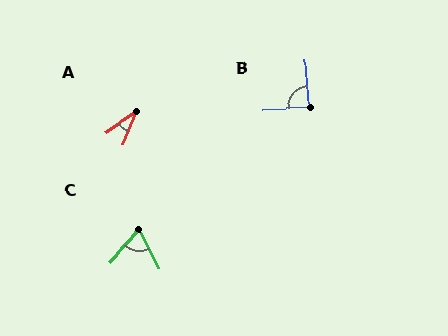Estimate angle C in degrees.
Approximately 68 degrees.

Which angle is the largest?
B, at approximately 89 degrees.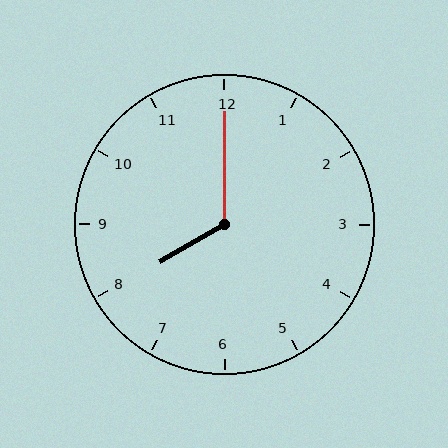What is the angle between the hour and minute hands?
Approximately 120 degrees.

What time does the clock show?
8:00.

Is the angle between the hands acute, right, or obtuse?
It is obtuse.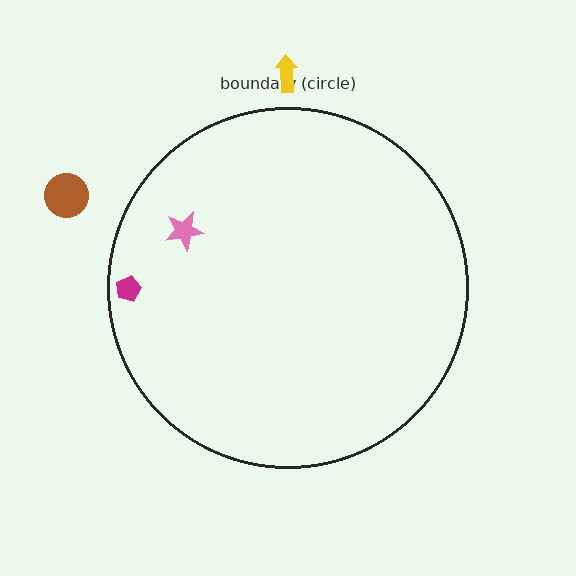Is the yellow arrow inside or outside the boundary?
Outside.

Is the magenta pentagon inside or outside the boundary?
Inside.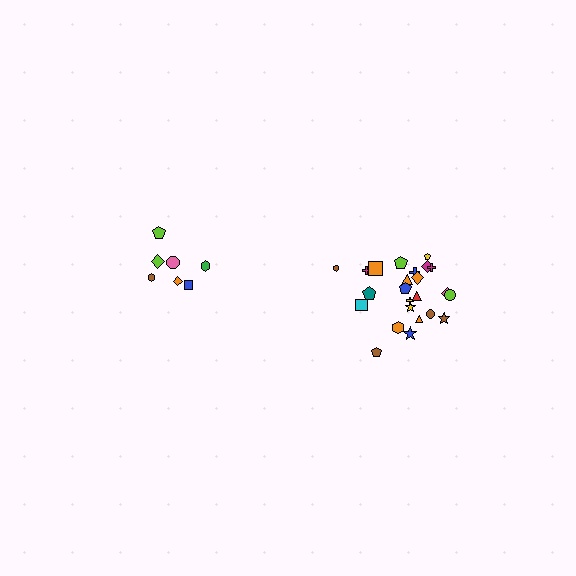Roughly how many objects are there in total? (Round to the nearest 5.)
Roughly 30 objects in total.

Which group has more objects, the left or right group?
The right group.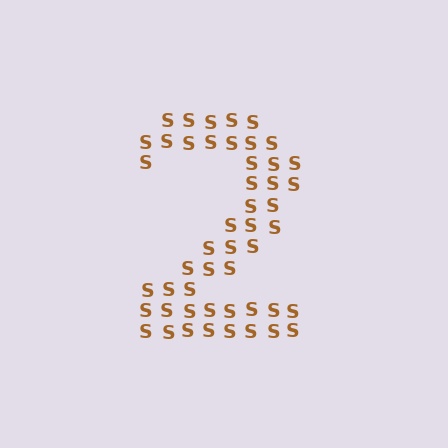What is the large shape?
The large shape is the digit 2.